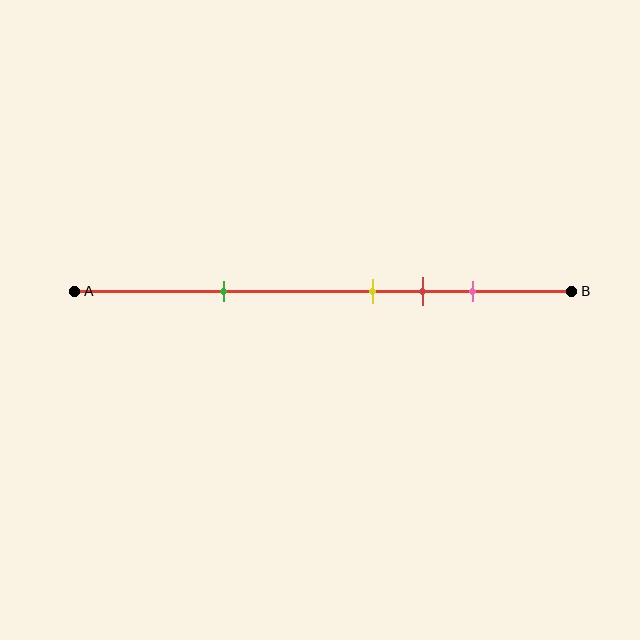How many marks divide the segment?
There are 4 marks dividing the segment.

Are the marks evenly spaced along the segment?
No, the marks are not evenly spaced.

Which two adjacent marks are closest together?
The yellow and red marks are the closest adjacent pair.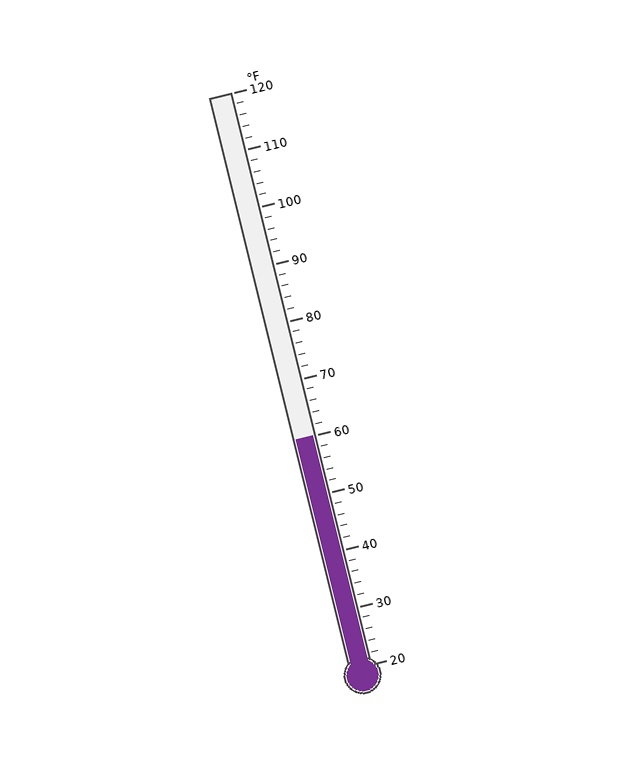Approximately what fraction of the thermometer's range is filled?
The thermometer is filled to approximately 40% of its range.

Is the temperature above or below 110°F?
The temperature is below 110°F.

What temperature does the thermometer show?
The thermometer shows approximately 60°F.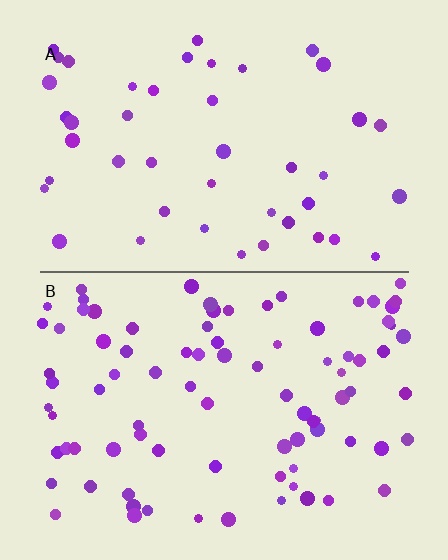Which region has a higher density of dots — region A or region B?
B (the bottom).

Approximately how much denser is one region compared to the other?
Approximately 2.0× — region B over region A.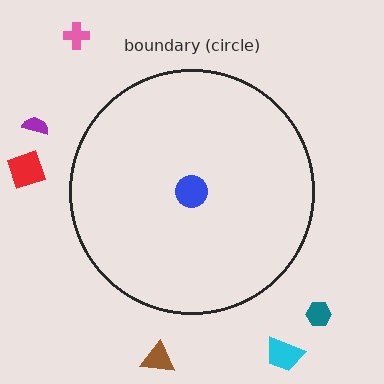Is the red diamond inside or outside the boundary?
Outside.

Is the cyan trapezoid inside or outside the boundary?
Outside.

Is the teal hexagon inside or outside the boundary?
Outside.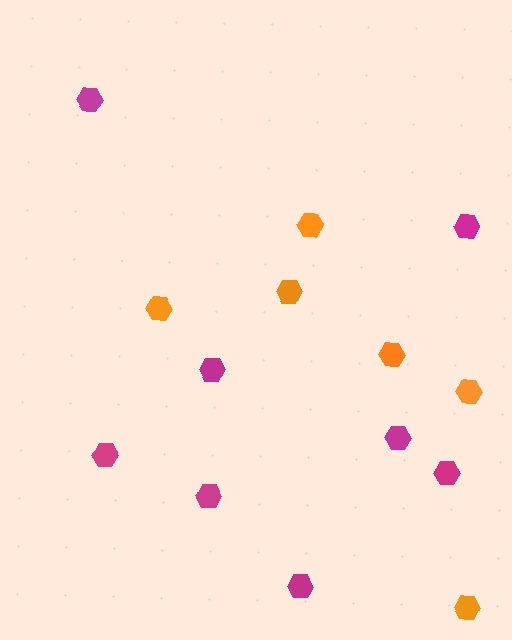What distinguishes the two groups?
There are 2 groups: one group of orange hexagons (6) and one group of magenta hexagons (8).